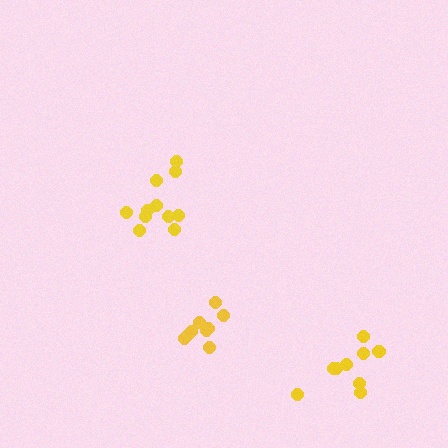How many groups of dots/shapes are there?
There are 3 groups.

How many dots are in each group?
Group 1: 11 dots, Group 2: 9 dots, Group 3: 9 dots (29 total).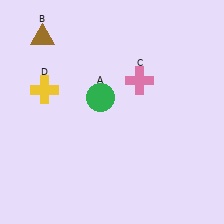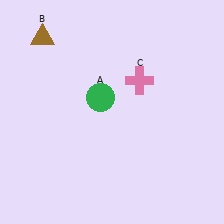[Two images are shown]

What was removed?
The yellow cross (D) was removed in Image 2.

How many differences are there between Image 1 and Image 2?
There is 1 difference between the two images.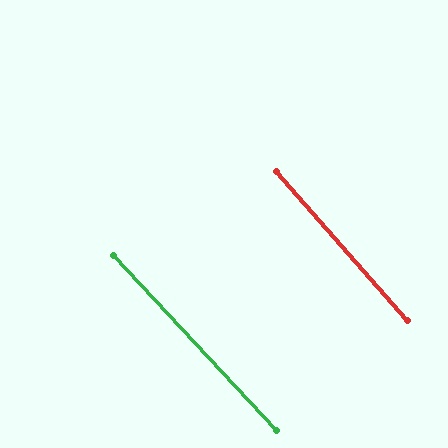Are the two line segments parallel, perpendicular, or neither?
Parallel — their directions differ by only 1.6°.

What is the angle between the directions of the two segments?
Approximately 2 degrees.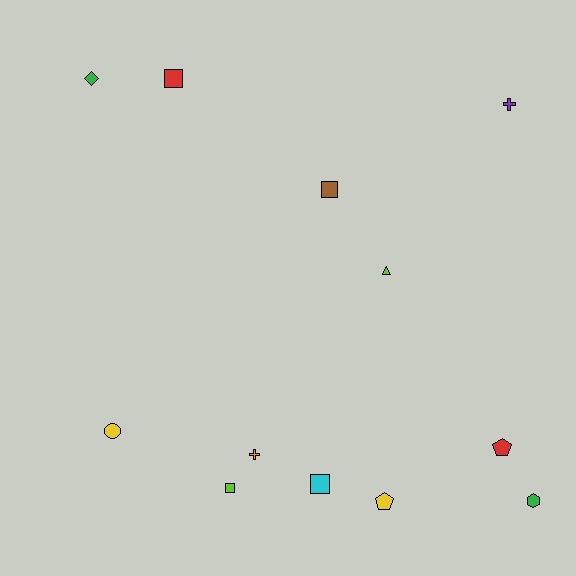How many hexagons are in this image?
There is 1 hexagon.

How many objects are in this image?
There are 12 objects.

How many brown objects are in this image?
There is 1 brown object.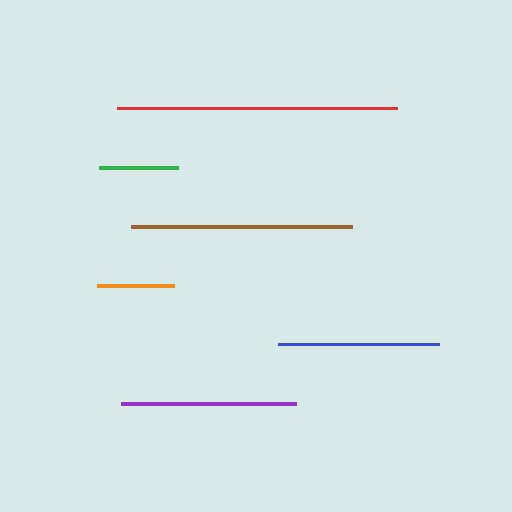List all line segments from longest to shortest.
From longest to shortest: red, brown, purple, blue, green, orange.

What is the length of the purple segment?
The purple segment is approximately 176 pixels long.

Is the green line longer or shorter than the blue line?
The blue line is longer than the green line.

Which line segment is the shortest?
The orange line is the shortest at approximately 76 pixels.